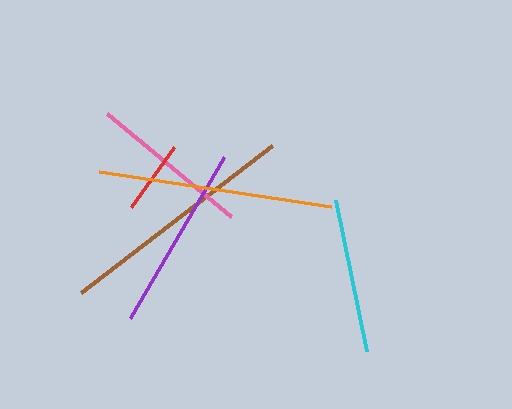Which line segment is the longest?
The brown line is the longest at approximately 241 pixels.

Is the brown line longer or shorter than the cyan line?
The brown line is longer than the cyan line.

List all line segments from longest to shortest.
From longest to shortest: brown, orange, purple, pink, cyan, red.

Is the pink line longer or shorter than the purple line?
The purple line is longer than the pink line.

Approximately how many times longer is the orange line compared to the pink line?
The orange line is approximately 1.5 times the length of the pink line.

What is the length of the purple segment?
The purple segment is approximately 186 pixels long.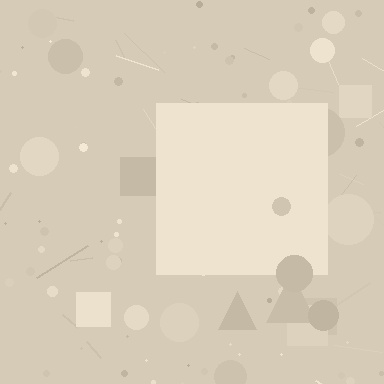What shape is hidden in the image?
A square is hidden in the image.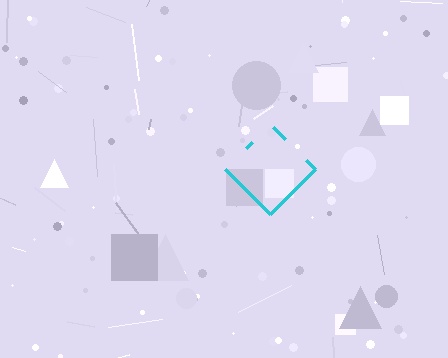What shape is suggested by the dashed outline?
The dashed outline suggests a diamond.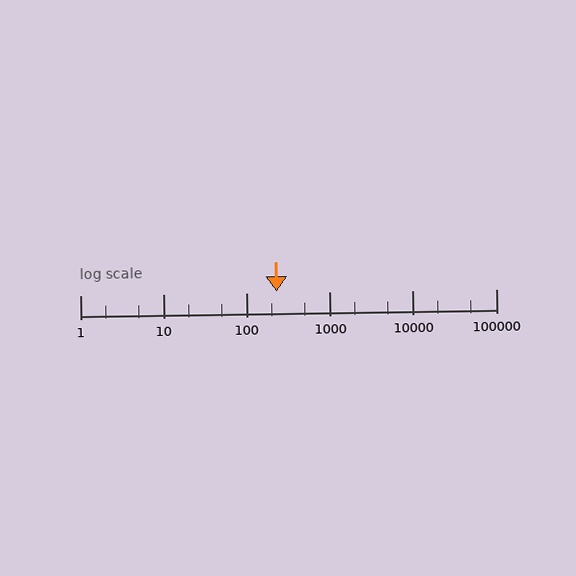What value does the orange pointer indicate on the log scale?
The pointer indicates approximately 230.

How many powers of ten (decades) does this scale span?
The scale spans 5 decades, from 1 to 100000.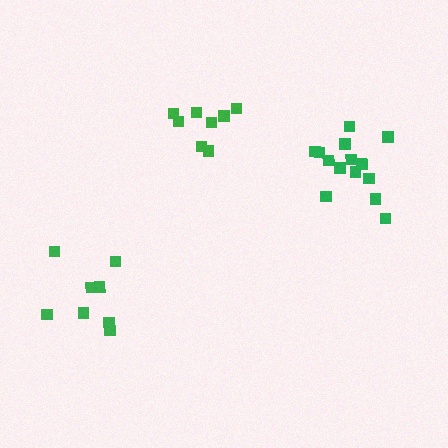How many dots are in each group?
Group 1: 8 dots, Group 2: 14 dots, Group 3: 8 dots (30 total).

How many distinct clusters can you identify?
There are 3 distinct clusters.